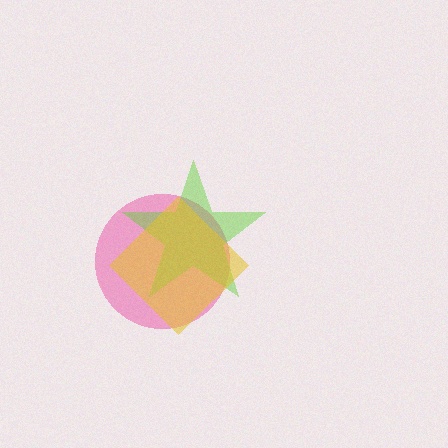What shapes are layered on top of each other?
The layered shapes are: a pink circle, a lime star, a yellow diamond.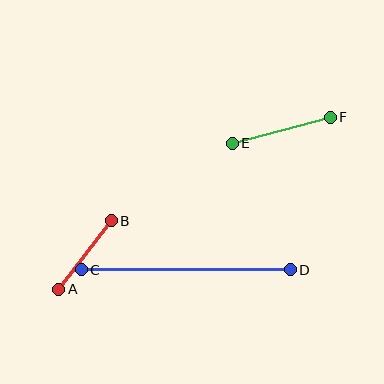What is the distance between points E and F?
The distance is approximately 101 pixels.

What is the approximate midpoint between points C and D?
The midpoint is at approximately (186, 270) pixels.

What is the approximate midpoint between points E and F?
The midpoint is at approximately (281, 130) pixels.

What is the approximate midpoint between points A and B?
The midpoint is at approximately (85, 255) pixels.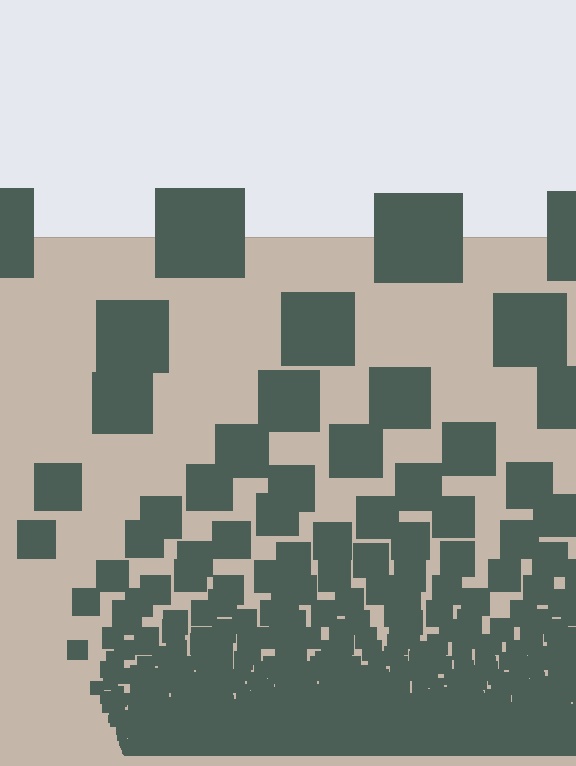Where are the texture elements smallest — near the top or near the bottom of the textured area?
Near the bottom.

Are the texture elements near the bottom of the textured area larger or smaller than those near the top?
Smaller. The gradient is inverted — elements near the bottom are smaller and denser.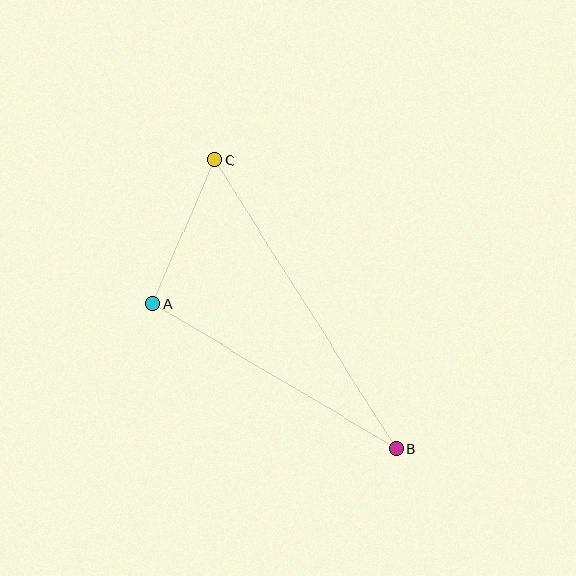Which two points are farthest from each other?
Points B and C are farthest from each other.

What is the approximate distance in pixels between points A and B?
The distance between A and B is approximately 283 pixels.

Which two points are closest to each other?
Points A and C are closest to each other.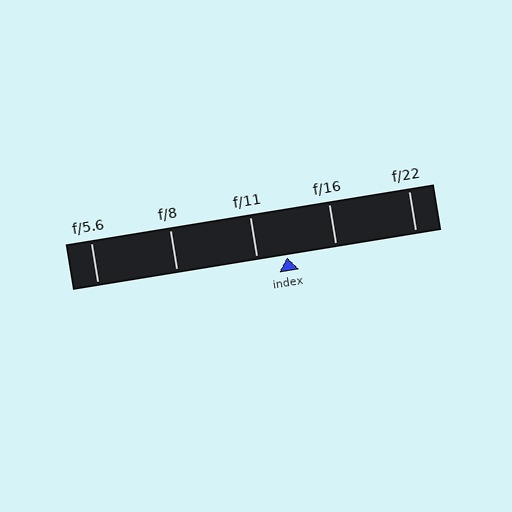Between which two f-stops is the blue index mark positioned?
The index mark is between f/11 and f/16.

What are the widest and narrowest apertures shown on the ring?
The widest aperture shown is f/5.6 and the narrowest is f/22.